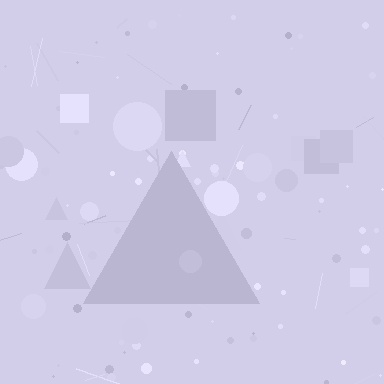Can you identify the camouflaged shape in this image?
The camouflaged shape is a triangle.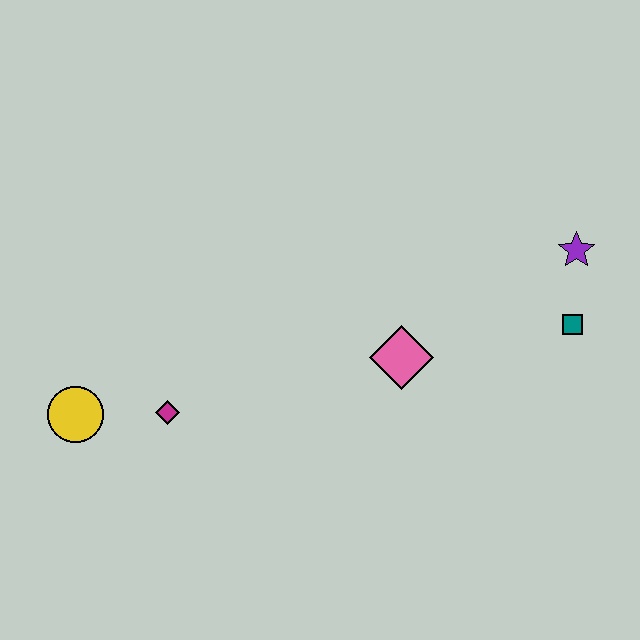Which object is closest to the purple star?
The teal square is closest to the purple star.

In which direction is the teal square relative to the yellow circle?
The teal square is to the right of the yellow circle.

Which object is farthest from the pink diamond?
The yellow circle is farthest from the pink diamond.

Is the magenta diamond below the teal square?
Yes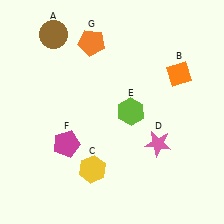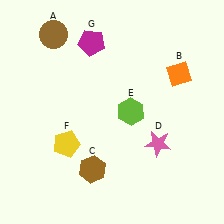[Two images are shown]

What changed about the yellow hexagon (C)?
In Image 1, C is yellow. In Image 2, it changed to brown.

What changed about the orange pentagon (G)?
In Image 1, G is orange. In Image 2, it changed to magenta.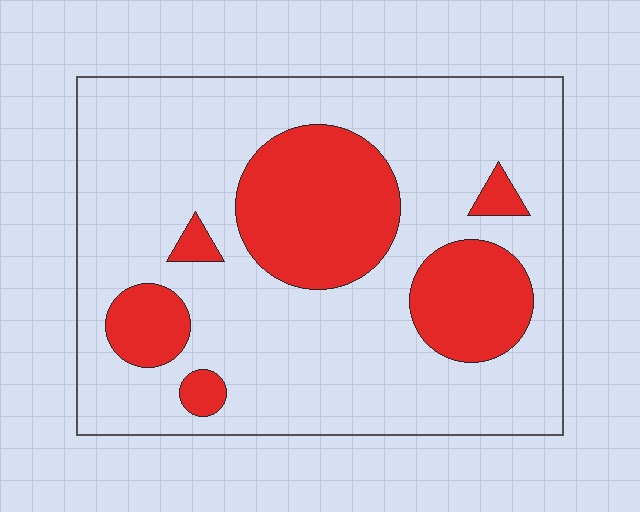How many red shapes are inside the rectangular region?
6.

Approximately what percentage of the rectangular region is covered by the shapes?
Approximately 25%.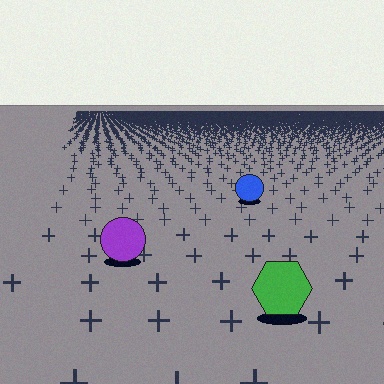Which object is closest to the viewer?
The green hexagon is closest. The texture marks near it are larger and more spread out.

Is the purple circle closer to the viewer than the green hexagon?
No. The green hexagon is closer — you can tell from the texture gradient: the ground texture is coarser near it.